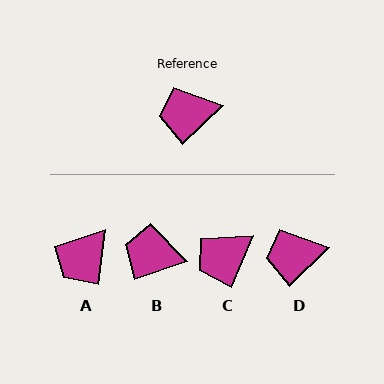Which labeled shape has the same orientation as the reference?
D.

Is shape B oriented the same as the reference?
No, it is off by about 25 degrees.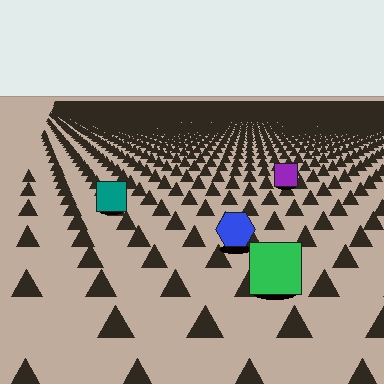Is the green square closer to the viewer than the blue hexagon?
Yes. The green square is closer — you can tell from the texture gradient: the ground texture is coarser near it.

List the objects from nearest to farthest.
From nearest to farthest: the green square, the blue hexagon, the teal square, the purple square.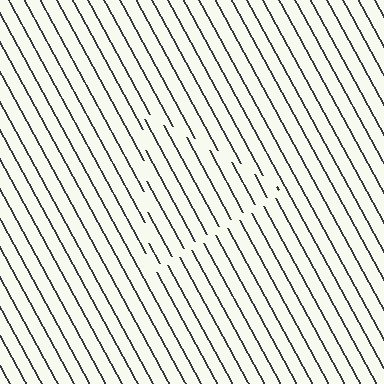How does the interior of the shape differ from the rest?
The interior of the shape contains the same grating, shifted by half a period — the contour is defined by the phase discontinuity where line-ends from the inner and outer gratings abut.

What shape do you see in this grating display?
An illusory triangle. The interior of the shape contains the same grating, shifted by half a period — the contour is defined by the phase discontinuity where line-ends from the inner and outer gratings abut.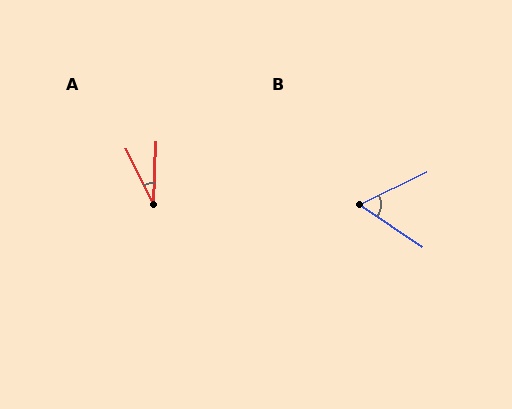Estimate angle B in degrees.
Approximately 60 degrees.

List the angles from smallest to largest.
A (29°), B (60°).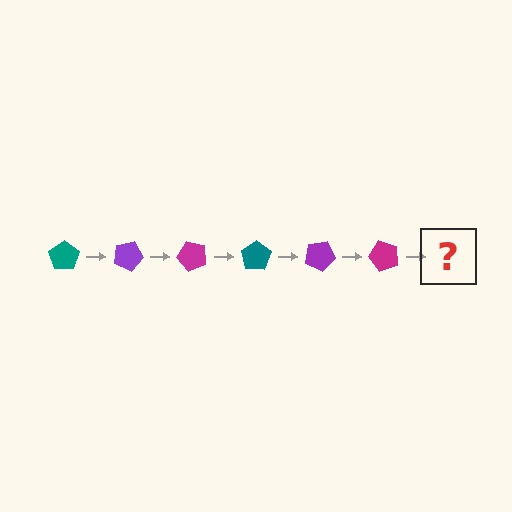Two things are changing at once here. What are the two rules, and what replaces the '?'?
The two rules are that it rotates 25 degrees each step and the color cycles through teal, purple, and magenta. The '?' should be a teal pentagon, rotated 150 degrees from the start.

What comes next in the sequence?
The next element should be a teal pentagon, rotated 150 degrees from the start.